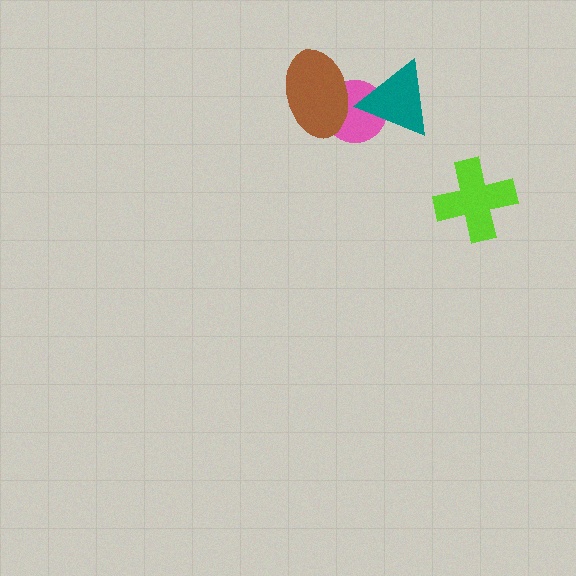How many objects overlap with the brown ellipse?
2 objects overlap with the brown ellipse.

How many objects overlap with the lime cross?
0 objects overlap with the lime cross.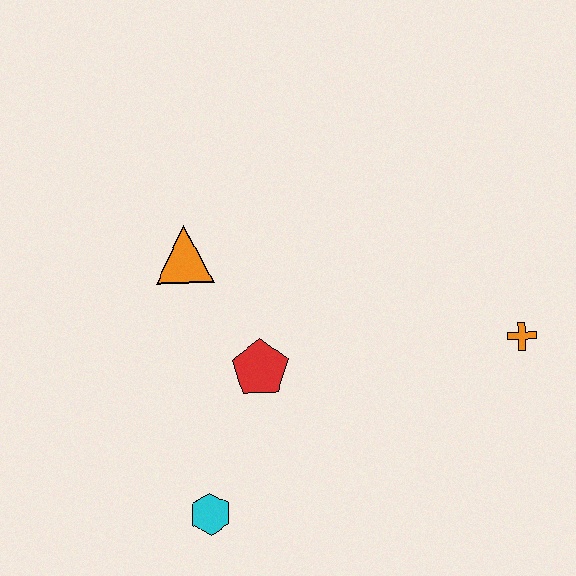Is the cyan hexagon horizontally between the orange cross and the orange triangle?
Yes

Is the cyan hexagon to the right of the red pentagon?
No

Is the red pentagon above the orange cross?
No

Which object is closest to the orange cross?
The red pentagon is closest to the orange cross.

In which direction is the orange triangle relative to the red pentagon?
The orange triangle is above the red pentagon.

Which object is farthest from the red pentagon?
The orange cross is farthest from the red pentagon.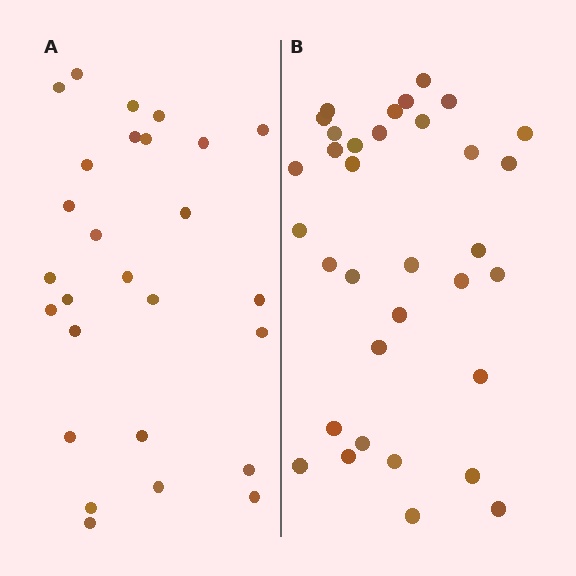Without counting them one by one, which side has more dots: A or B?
Region B (the right region) has more dots.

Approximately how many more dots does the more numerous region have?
Region B has roughly 8 or so more dots than region A.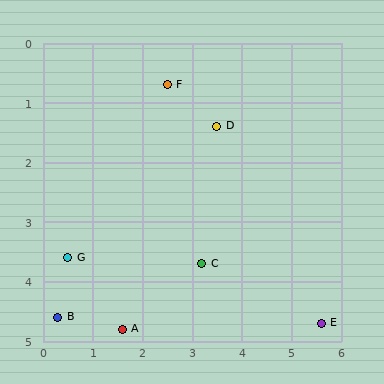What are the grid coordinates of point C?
Point C is at approximately (3.2, 3.7).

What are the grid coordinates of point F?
Point F is at approximately (2.5, 0.7).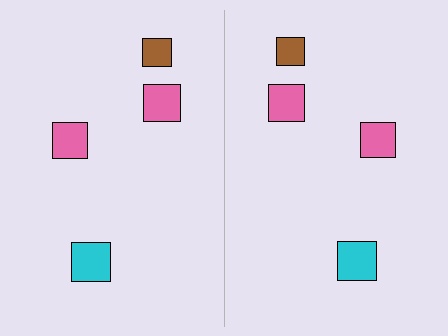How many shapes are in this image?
There are 8 shapes in this image.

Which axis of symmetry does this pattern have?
The pattern has a vertical axis of symmetry running through the center of the image.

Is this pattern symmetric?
Yes, this pattern has bilateral (reflection) symmetry.